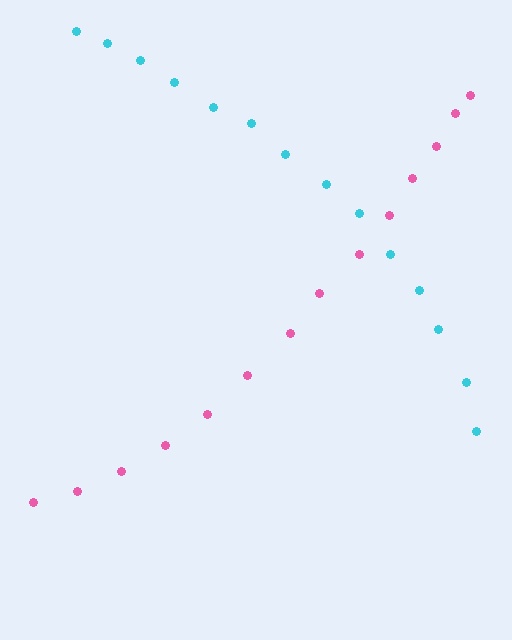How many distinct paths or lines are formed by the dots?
There are 2 distinct paths.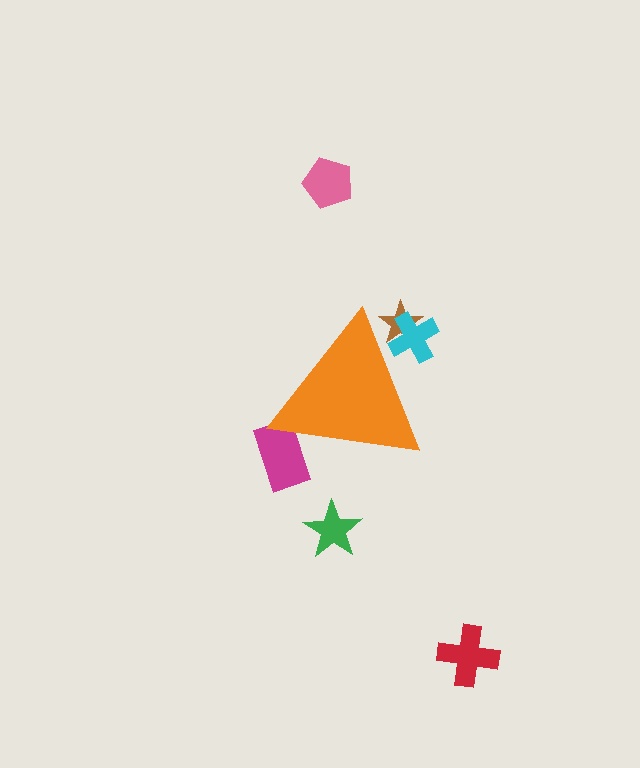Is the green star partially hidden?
No, the green star is fully visible.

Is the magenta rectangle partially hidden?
Yes, the magenta rectangle is partially hidden behind the orange triangle.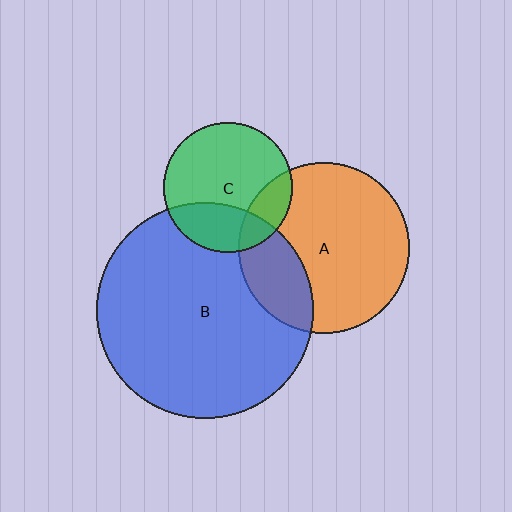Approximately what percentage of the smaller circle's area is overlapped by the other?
Approximately 20%.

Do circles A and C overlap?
Yes.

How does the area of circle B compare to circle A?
Approximately 1.6 times.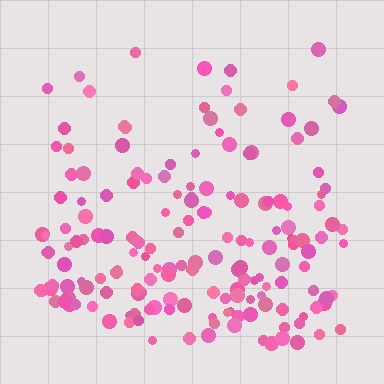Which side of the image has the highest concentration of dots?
The bottom.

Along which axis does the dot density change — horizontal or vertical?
Vertical.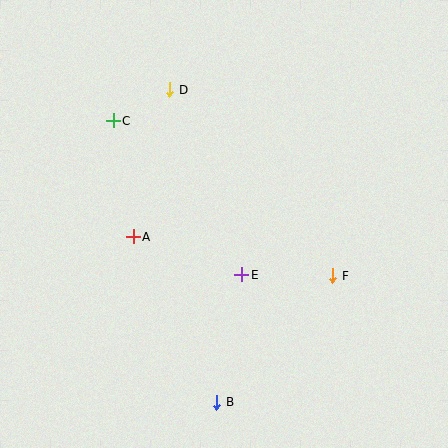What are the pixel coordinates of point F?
Point F is at (333, 276).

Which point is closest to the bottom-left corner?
Point B is closest to the bottom-left corner.